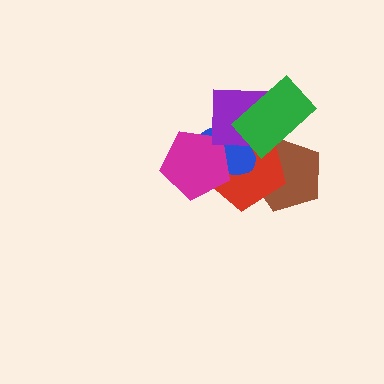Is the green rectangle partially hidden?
No, no other shape covers it.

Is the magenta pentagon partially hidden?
Yes, it is partially covered by another shape.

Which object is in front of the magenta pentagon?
The purple square is in front of the magenta pentagon.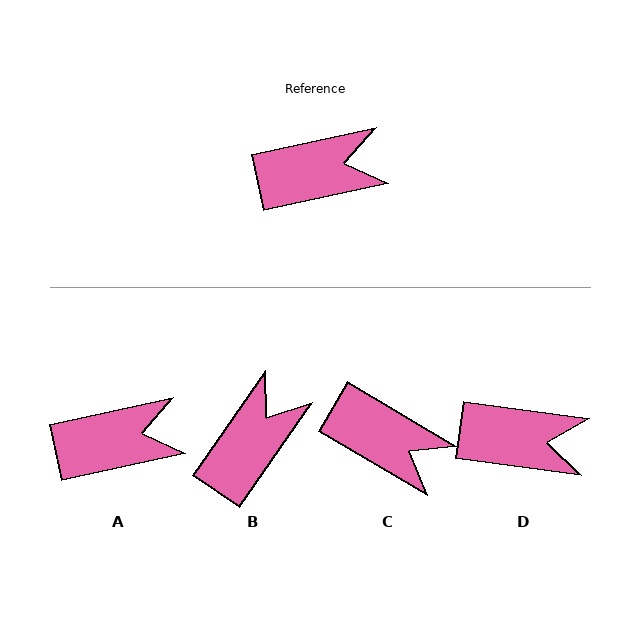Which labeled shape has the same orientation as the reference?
A.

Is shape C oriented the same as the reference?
No, it is off by about 43 degrees.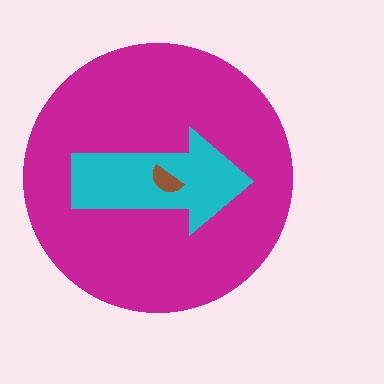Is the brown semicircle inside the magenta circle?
Yes.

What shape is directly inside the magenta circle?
The cyan arrow.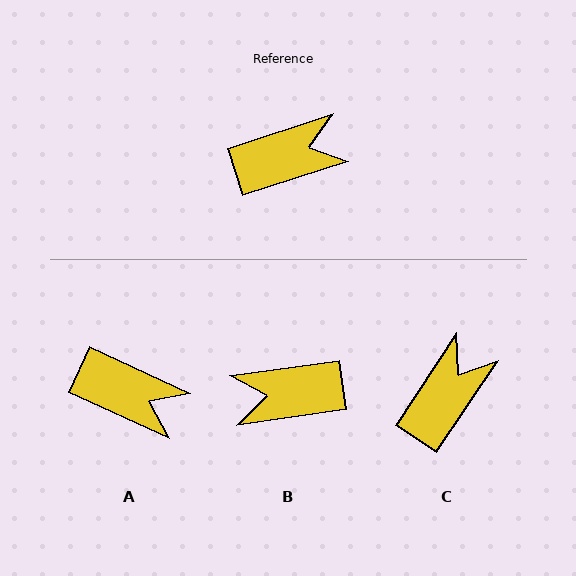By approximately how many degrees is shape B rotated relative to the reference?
Approximately 170 degrees counter-clockwise.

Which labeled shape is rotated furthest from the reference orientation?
B, about 170 degrees away.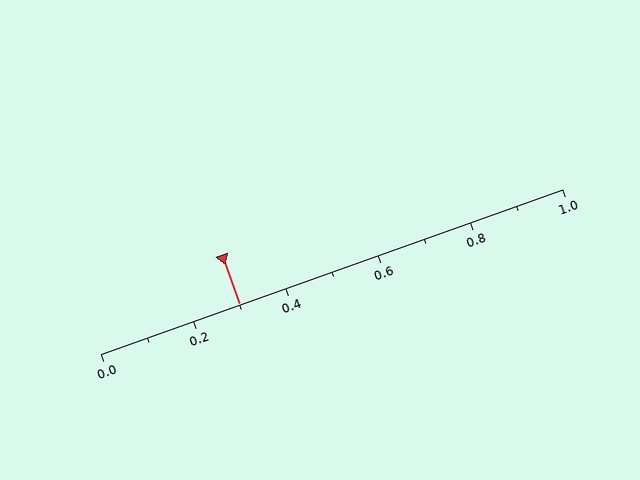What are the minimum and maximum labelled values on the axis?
The axis runs from 0.0 to 1.0.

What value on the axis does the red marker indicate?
The marker indicates approximately 0.3.